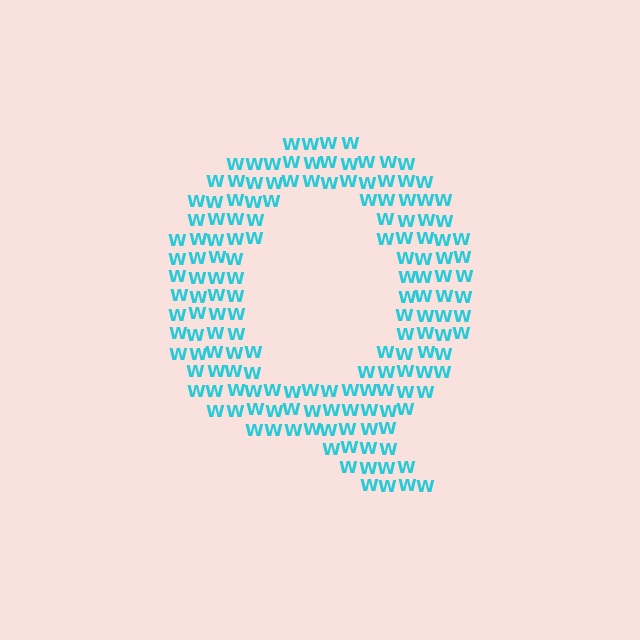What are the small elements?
The small elements are letter W's.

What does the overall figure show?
The overall figure shows the letter Q.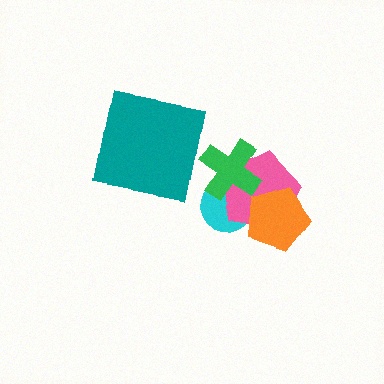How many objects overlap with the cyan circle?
3 objects overlap with the cyan circle.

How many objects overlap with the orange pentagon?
2 objects overlap with the orange pentagon.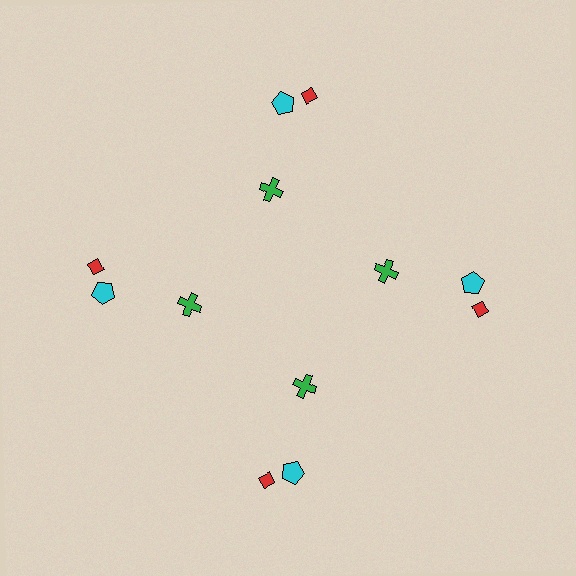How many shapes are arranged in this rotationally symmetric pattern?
There are 12 shapes, arranged in 4 groups of 3.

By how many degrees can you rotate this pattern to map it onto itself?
The pattern maps onto itself every 90 degrees of rotation.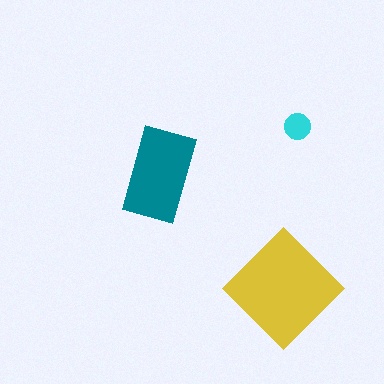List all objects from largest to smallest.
The yellow diamond, the teal rectangle, the cyan circle.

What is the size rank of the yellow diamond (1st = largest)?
1st.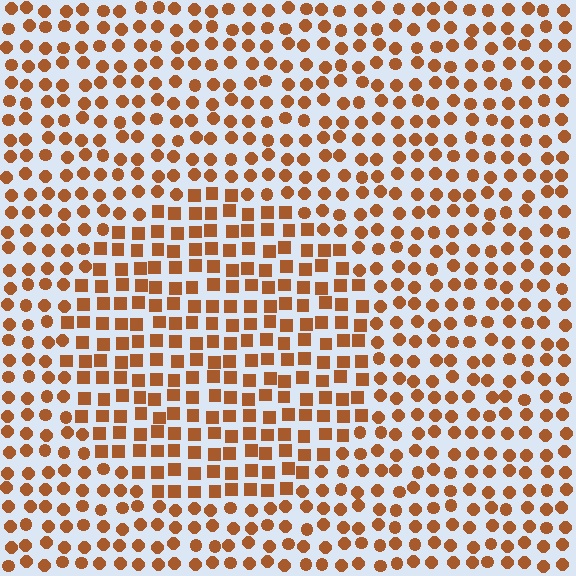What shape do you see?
I see a circle.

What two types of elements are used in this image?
The image uses squares inside the circle region and circles outside it.